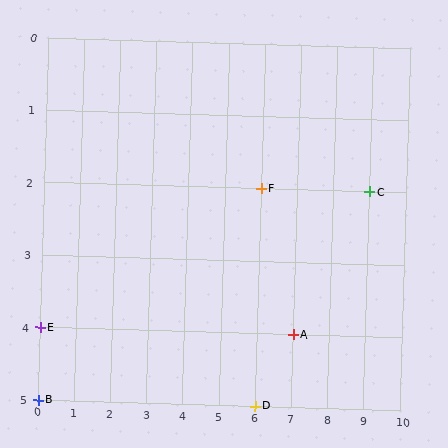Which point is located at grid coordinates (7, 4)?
Point A is at (7, 4).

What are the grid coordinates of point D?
Point D is at grid coordinates (6, 5).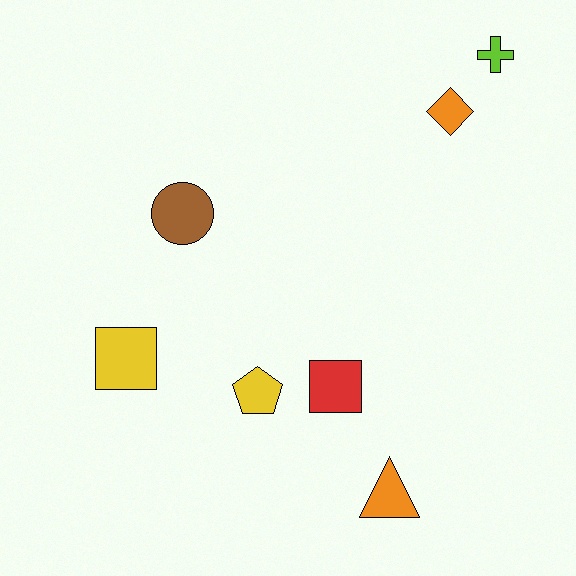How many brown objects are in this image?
There is 1 brown object.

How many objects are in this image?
There are 7 objects.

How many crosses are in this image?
There is 1 cross.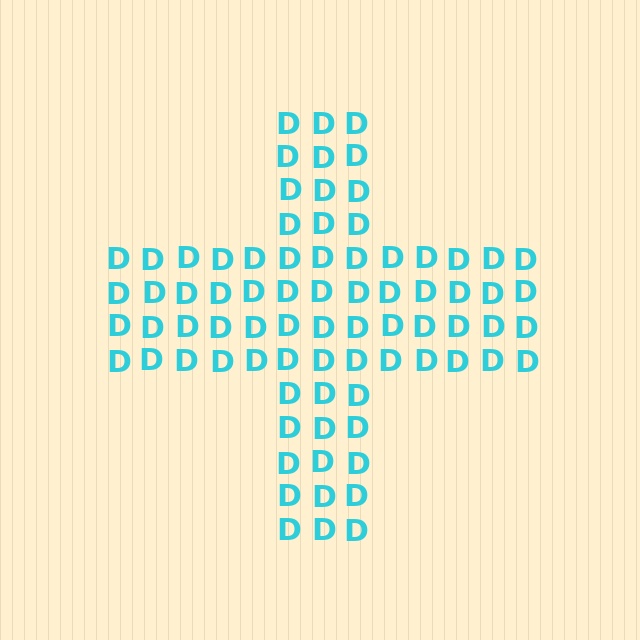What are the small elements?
The small elements are letter D's.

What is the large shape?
The large shape is a cross.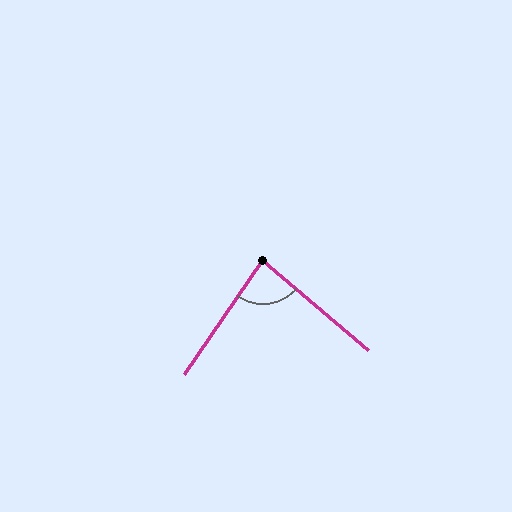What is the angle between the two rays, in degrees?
Approximately 84 degrees.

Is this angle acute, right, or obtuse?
It is acute.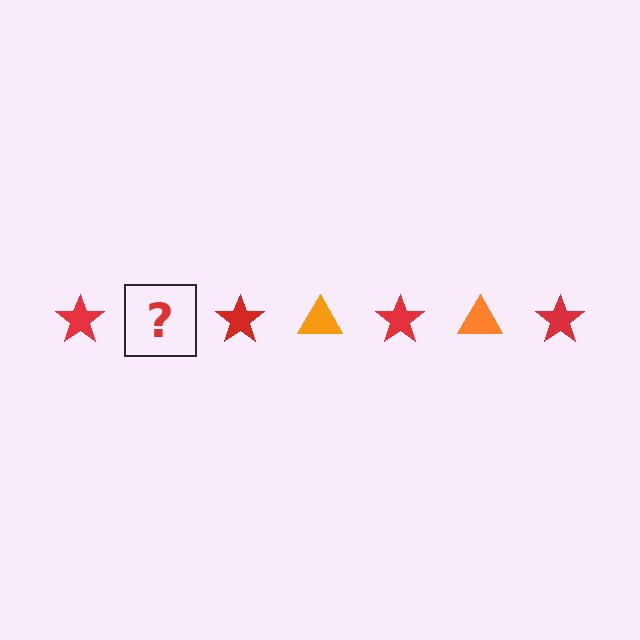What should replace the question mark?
The question mark should be replaced with an orange triangle.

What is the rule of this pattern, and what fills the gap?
The rule is that the pattern alternates between red star and orange triangle. The gap should be filled with an orange triangle.